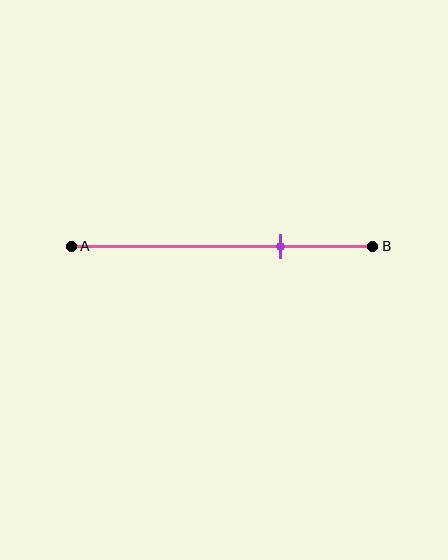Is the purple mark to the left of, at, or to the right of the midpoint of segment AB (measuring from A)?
The purple mark is to the right of the midpoint of segment AB.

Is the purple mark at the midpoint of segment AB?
No, the mark is at about 70% from A, not at the 50% midpoint.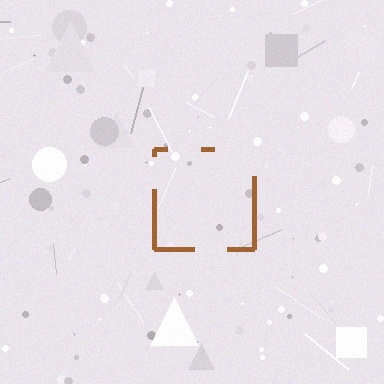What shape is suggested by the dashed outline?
The dashed outline suggests a square.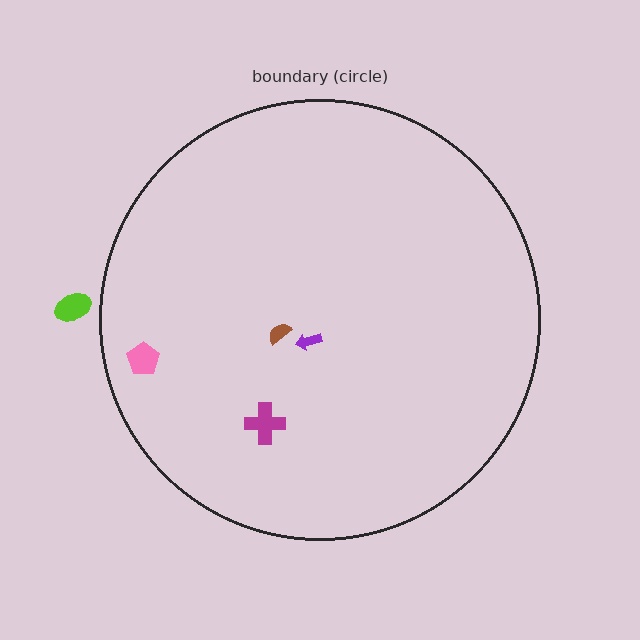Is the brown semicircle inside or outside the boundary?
Inside.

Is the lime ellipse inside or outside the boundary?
Outside.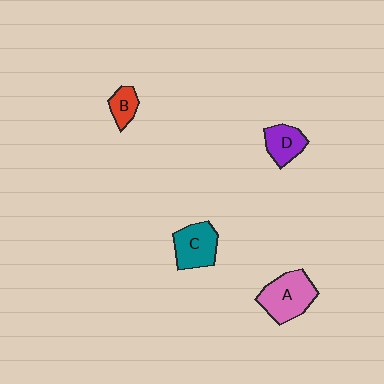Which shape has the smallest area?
Shape B (red).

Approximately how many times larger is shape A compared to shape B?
Approximately 2.4 times.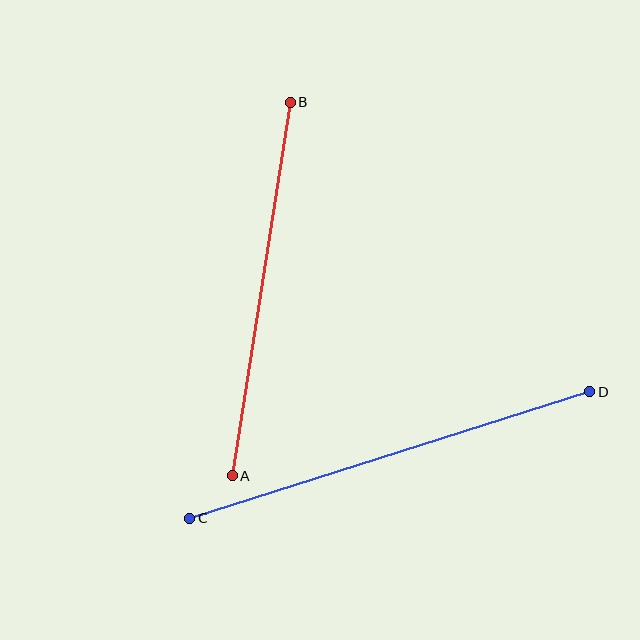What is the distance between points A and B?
The distance is approximately 378 pixels.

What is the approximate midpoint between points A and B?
The midpoint is at approximately (261, 289) pixels.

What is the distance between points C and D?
The distance is approximately 420 pixels.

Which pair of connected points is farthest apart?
Points C and D are farthest apart.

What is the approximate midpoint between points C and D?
The midpoint is at approximately (390, 455) pixels.